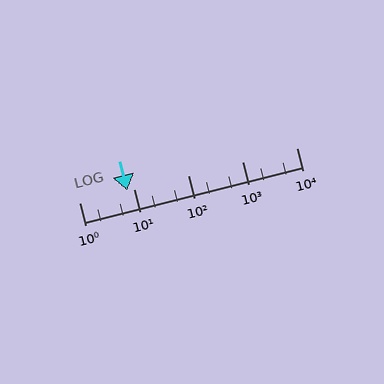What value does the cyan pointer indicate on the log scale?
The pointer indicates approximately 7.6.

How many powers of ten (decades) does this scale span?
The scale spans 4 decades, from 1 to 10000.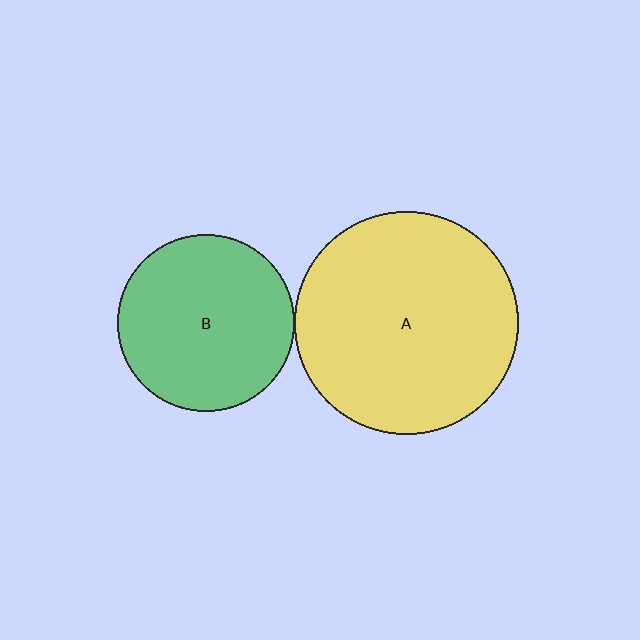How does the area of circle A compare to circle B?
Approximately 1.6 times.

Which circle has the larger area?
Circle A (yellow).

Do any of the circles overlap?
No, none of the circles overlap.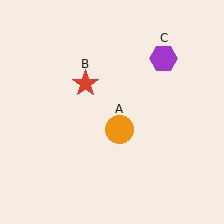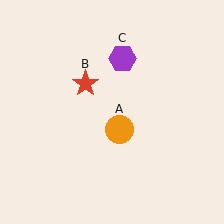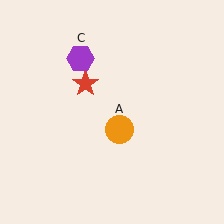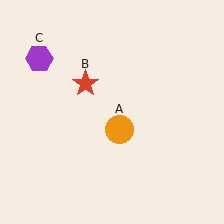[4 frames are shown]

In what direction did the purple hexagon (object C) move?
The purple hexagon (object C) moved left.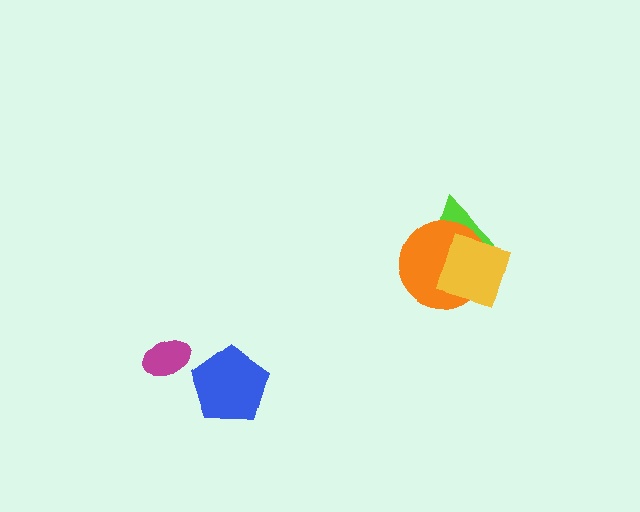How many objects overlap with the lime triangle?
2 objects overlap with the lime triangle.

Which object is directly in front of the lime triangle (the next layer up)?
The orange circle is directly in front of the lime triangle.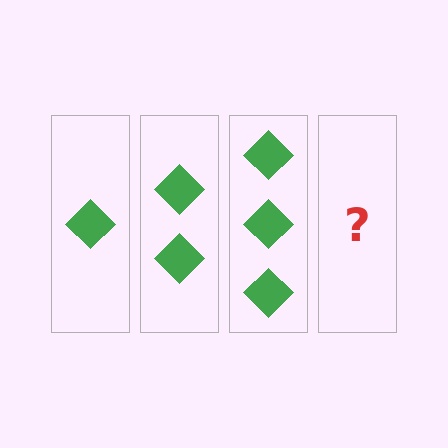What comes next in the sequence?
The next element should be 4 diamonds.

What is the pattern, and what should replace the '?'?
The pattern is that each step adds one more diamond. The '?' should be 4 diamonds.